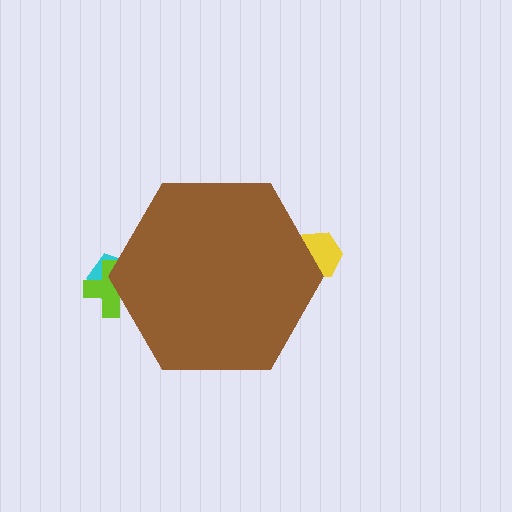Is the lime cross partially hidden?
Yes, the lime cross is partially hidden behind the brown hexagon.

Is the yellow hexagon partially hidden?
Yes, the yellow hexagon is partially hidden behind the brown hexagon.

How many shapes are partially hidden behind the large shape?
3 shapes are partially hidden.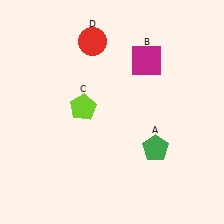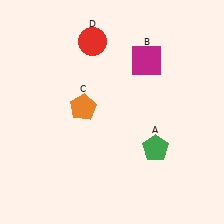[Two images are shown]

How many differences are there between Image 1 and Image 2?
There is 1 difference between the two images.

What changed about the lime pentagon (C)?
In Image 1, C is lime. In Image 2, it changed to orange.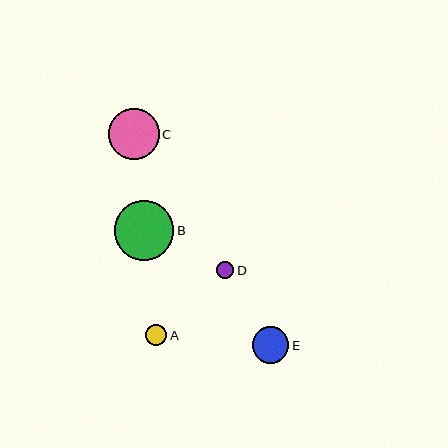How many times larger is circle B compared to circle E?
Circle B is approximately 1.6 times the size of circle E.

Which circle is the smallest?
Circle D is the smallest with a size of approximately 17 pixels.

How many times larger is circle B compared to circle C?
Circle B is approximately 1.2 times the size of circle C.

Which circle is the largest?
Circle B is the largest with a size of approximately 60 pixels.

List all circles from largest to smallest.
From largest to smallest: B, C, E, A, D.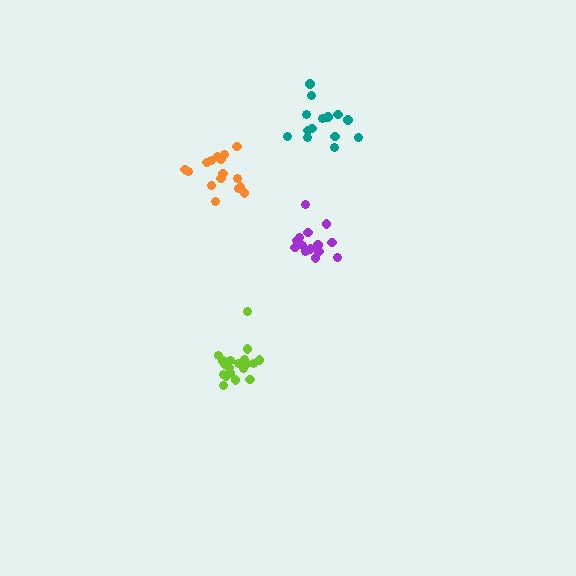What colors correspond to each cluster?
The clusters are colored: purple, lime, orange, teal.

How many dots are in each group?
Group 1: 14 dots, Group 2: 20 dots, Group 3: 16 dots, Group 4: 14 dots (64 total).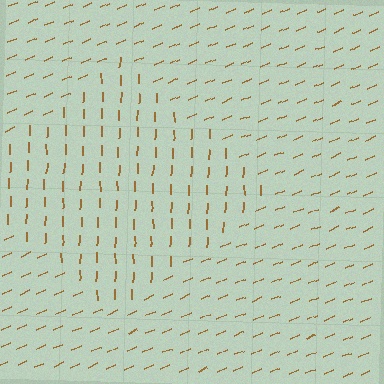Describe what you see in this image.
The image is filled with small brown line segments. A diamond region in the image has lines oriented differently from the surrounding lines, creating a visible texture boundary.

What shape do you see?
I see a diamond.